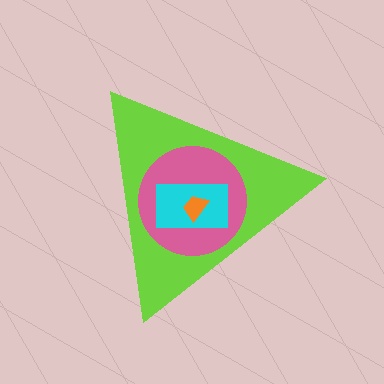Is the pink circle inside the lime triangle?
Yes.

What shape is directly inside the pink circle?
The cyan rectangle.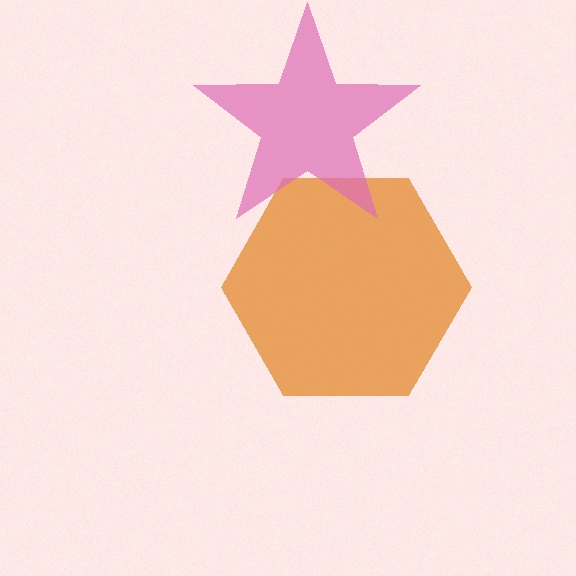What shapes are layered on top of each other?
The layered shapes are: an orange hexagon, a pink star.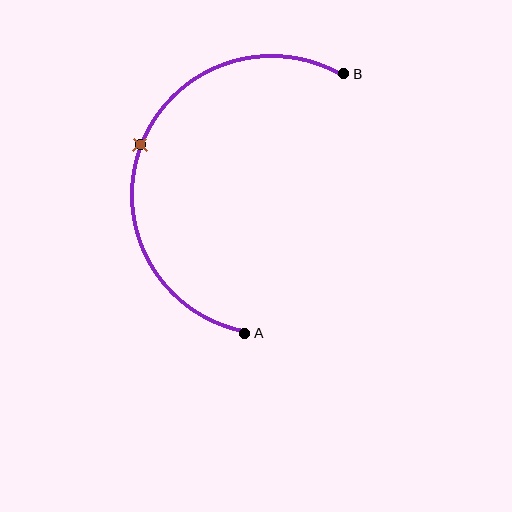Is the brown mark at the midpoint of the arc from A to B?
Yes. The brown mark lies on the arc at equal arc-length from both A and B — it is the arc midpoint.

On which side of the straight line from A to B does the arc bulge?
The arc bulges to the left of the straight line connecting A and B.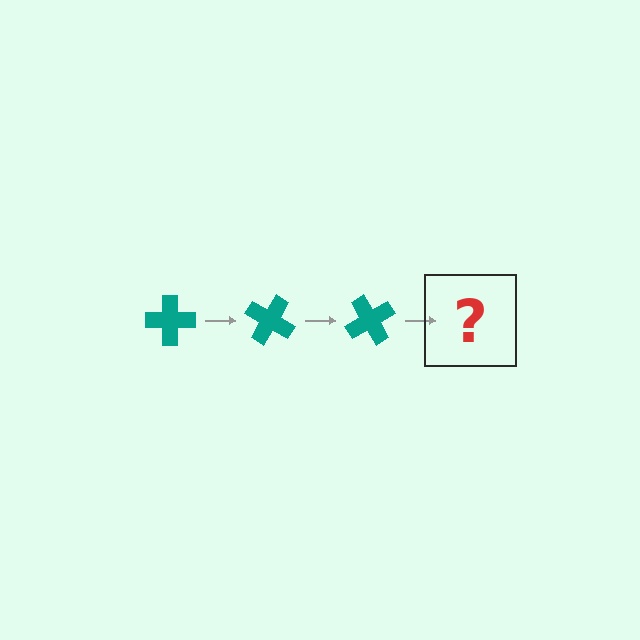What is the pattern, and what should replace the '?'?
The pattern is that the cross rotates 30 degrees each step. The '?' should be a teal cross rotated 90 degrees.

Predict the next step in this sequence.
The next step is a teal cross rotated 90 degrees.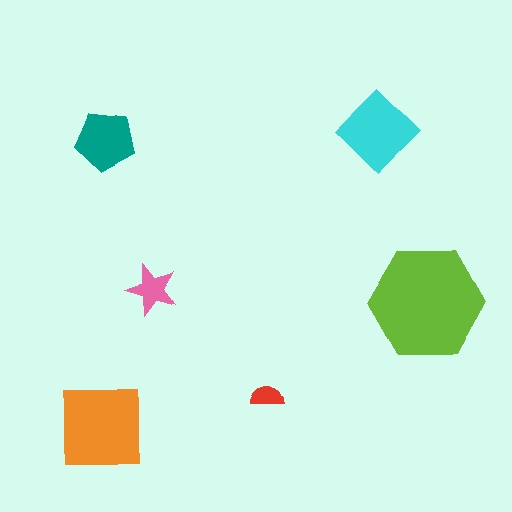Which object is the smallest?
The red semicircle.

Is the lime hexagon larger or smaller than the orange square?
Larger.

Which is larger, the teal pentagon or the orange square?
The orange square.